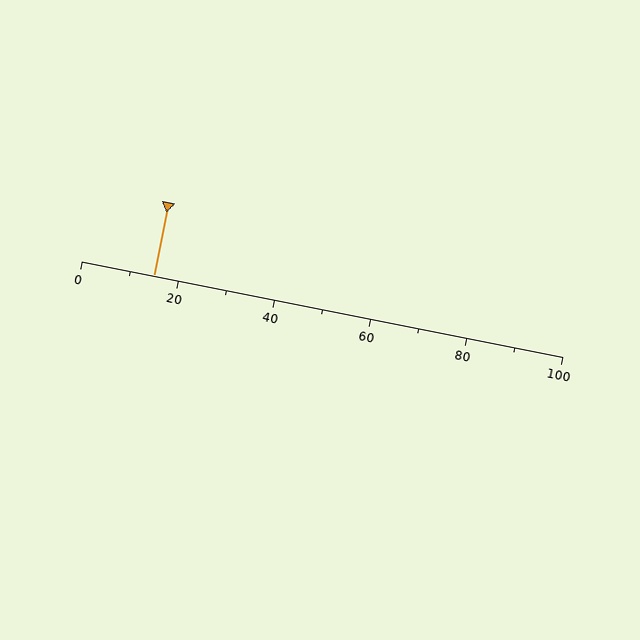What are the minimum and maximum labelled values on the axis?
The axis runs from 0 to 100.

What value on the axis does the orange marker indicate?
The marker indicates approximately 15.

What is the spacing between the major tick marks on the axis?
The major ticks are spaced 20 apart.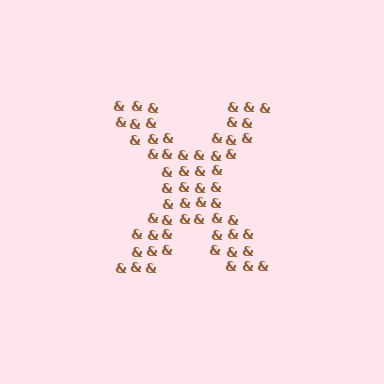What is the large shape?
The large shape is the letter X.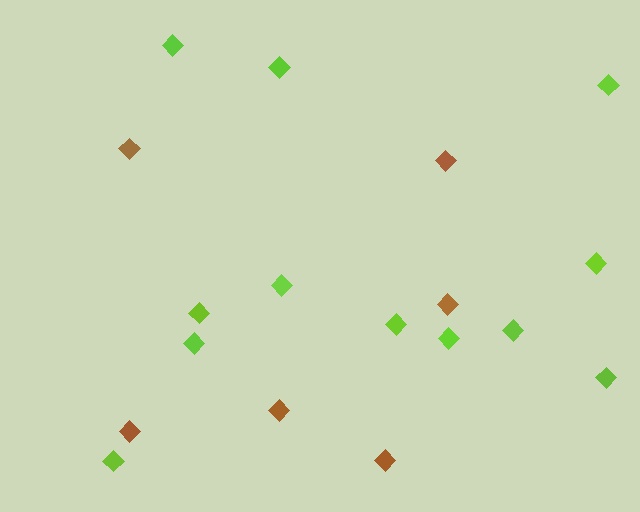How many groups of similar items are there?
There are 2 groups: one group of brown diamonds (6) and one group of lime diamonds (12).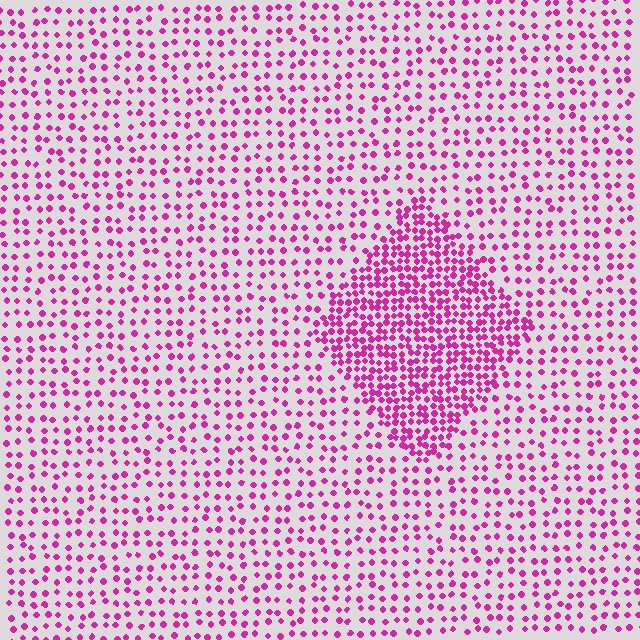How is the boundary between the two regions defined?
The boundary is defined by a change in element density (approximately 2.3x ratio). All elements are the same color, size, and shape.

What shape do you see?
I see a diamond.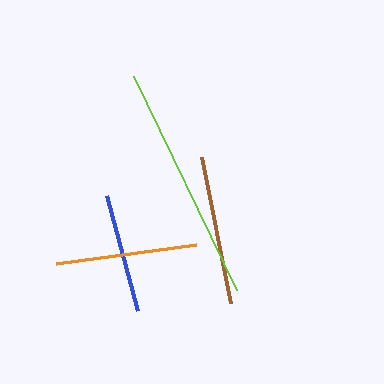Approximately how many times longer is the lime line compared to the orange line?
The lime line is approximately 1.7 times the length of the orange line.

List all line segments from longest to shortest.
From longest to shortest: lime, brown, orange, blue.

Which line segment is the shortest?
The blue line is the shortest at approximately 120 pixels.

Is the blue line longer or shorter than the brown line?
The brown line is longer than the blue line.